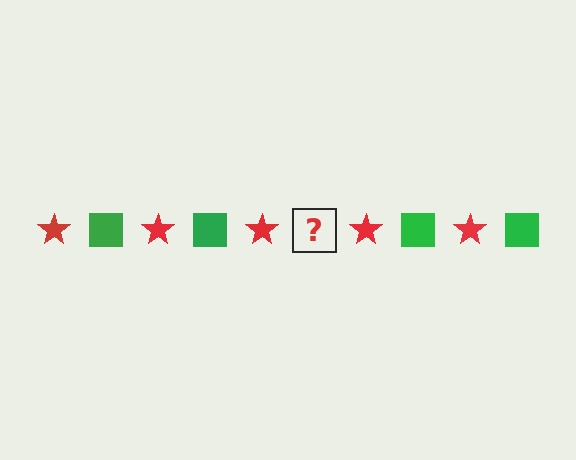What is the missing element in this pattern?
The missing element is a green square.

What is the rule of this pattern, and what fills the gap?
The rule is that the pattern alternates between red star and green square. The gap should be filled with a green square.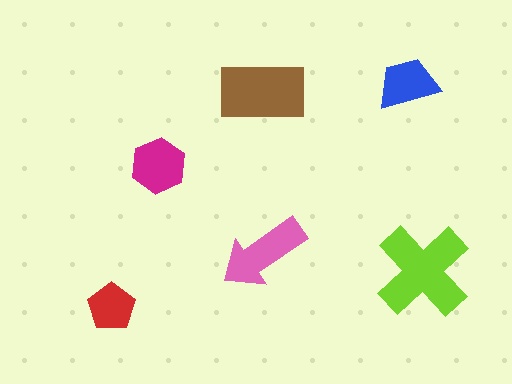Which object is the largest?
The lime cross.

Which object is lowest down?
The red pentagon is bottommost.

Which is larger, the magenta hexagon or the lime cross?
The lime cross.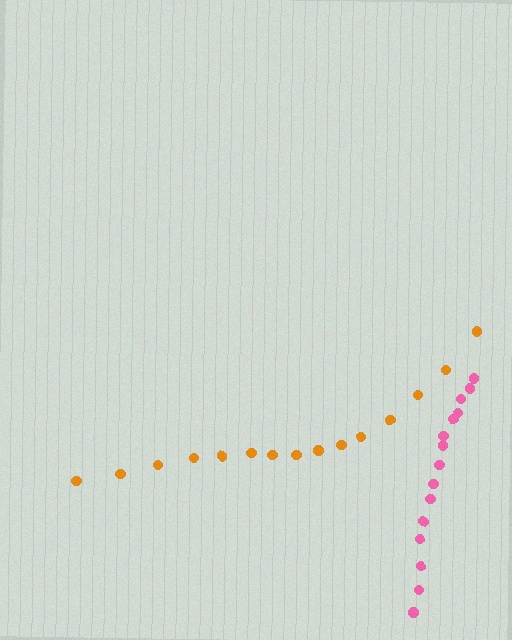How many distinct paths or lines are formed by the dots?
There are 2 distinct paths.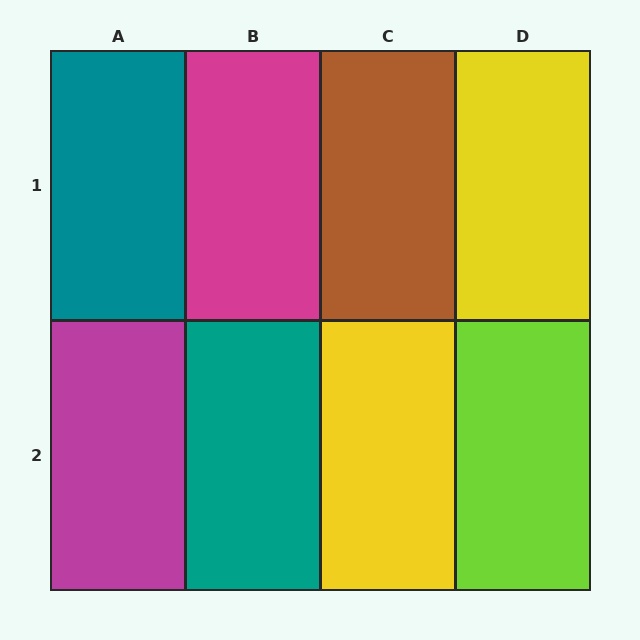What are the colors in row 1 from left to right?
Teal, magenta, brown, yellow.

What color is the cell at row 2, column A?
Magenta.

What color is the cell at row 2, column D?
Lime.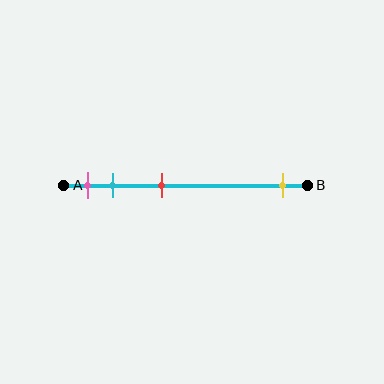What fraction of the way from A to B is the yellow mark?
The yellow mark is approximately 90% (0.9) of the way from A to B.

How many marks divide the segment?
There are 4 marks dividing the segment.